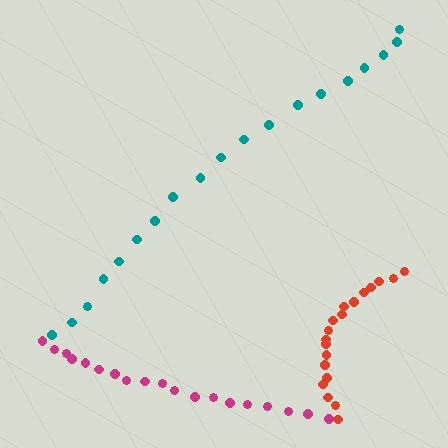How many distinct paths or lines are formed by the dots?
There are 3 distinct paths.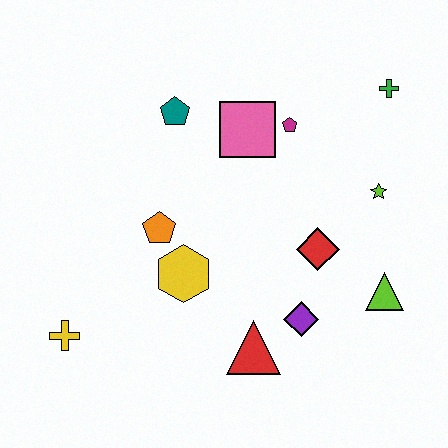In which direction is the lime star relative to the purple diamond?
The lime star is above the purple diamond.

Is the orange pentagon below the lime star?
Yes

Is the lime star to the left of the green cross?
Yes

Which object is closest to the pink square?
The magenta pentagon is closest to the pink square.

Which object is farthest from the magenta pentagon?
The yellow cross is farthest from the magenta pentagon.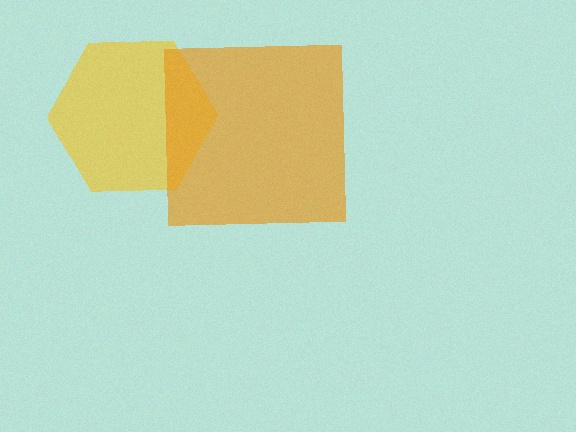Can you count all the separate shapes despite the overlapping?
Yes, there are 2 separate shapes.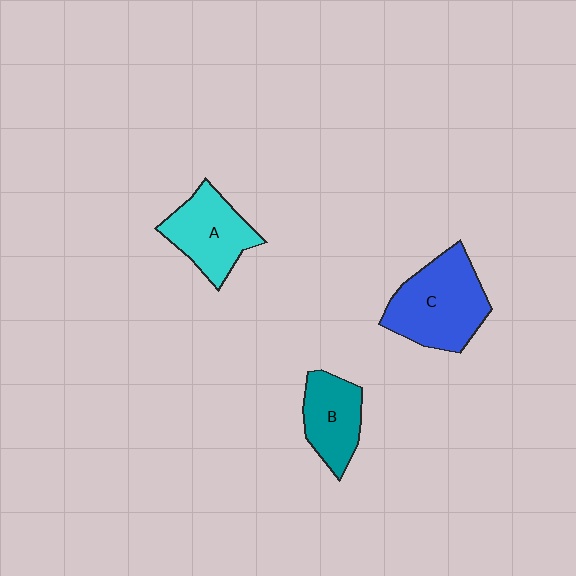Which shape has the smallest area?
Shape B (teal).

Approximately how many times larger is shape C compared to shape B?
Approximately 1.6 times.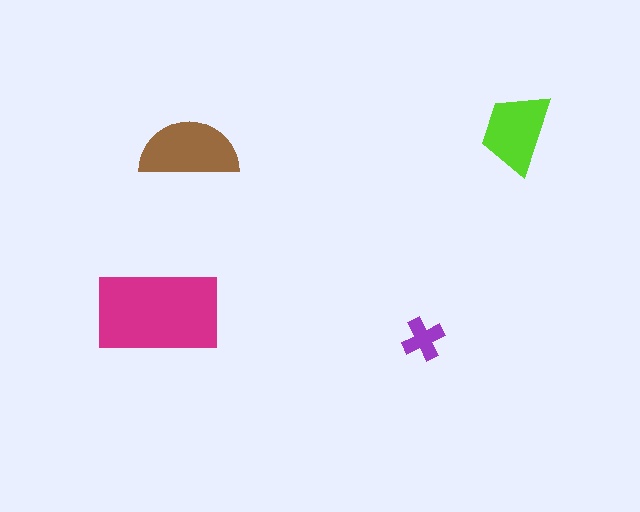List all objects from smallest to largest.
The purple cross, the lime trapezoid, the brown semicircle, the magenta rectangle.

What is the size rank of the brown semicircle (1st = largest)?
2nd.